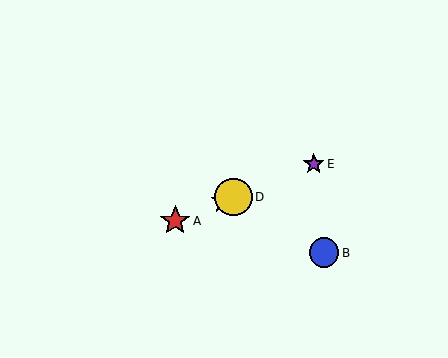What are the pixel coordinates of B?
Object B is at (324, 253).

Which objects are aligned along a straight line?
Objects A, C, D, E are aligned along a straight line.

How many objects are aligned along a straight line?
4 objects (A, C, D, E) are aligned along a straight line.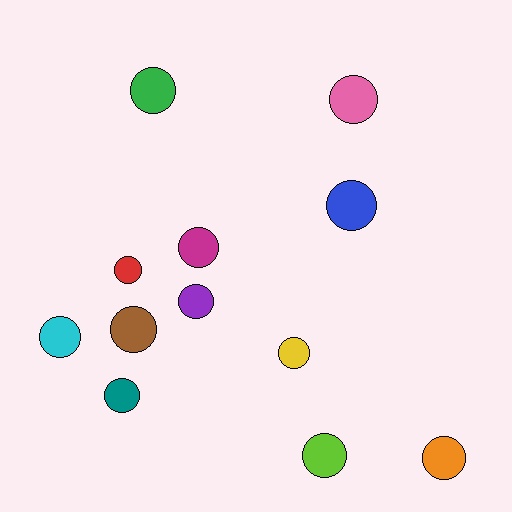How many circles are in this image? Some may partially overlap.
There are 12 circles.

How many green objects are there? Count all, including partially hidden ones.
There is 1 green object.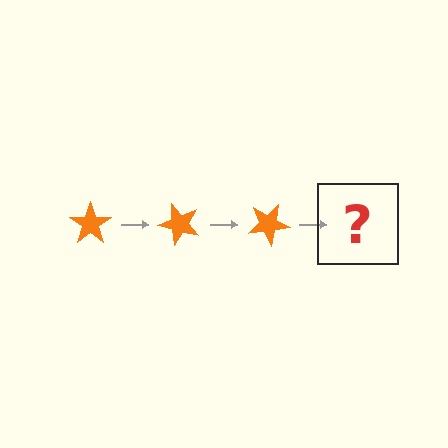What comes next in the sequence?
The next element should be an orange star rotated 150 degrees.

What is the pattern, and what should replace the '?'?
The pattern is that the star rotates 50 degrees each step. The '?' should be an orange star rotated 150 degrees.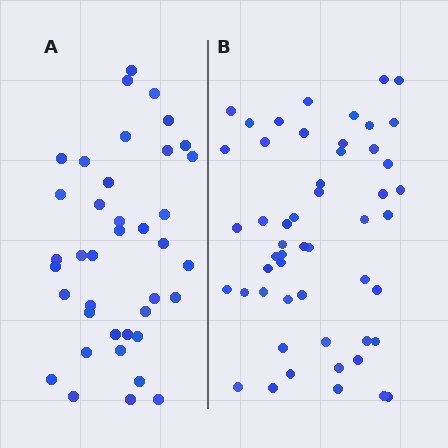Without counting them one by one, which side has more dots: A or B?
Region B (the right region) has more dots.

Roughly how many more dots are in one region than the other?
Region B has approximately 15 more dots than region A.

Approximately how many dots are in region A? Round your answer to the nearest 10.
About 40 dots. (The exact count is 39, which rounds to 40.)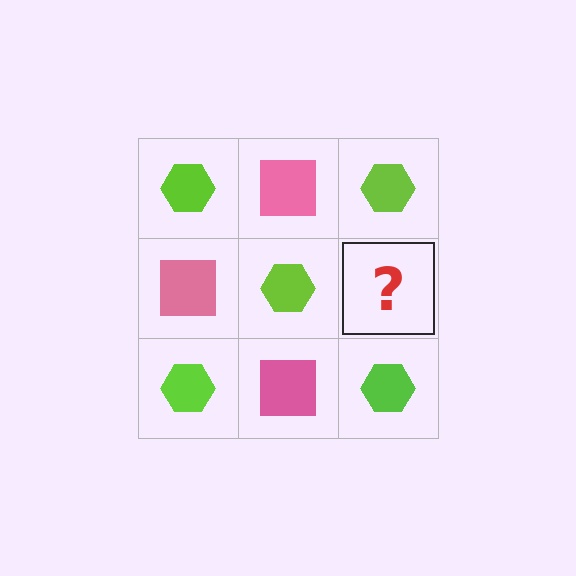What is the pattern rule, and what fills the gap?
The rule is that it alternates lime hexagon and pink square in a checkerboard pattern. The gap should be filled with a pink square.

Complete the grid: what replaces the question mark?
The question mark should be replaced with a pink square.